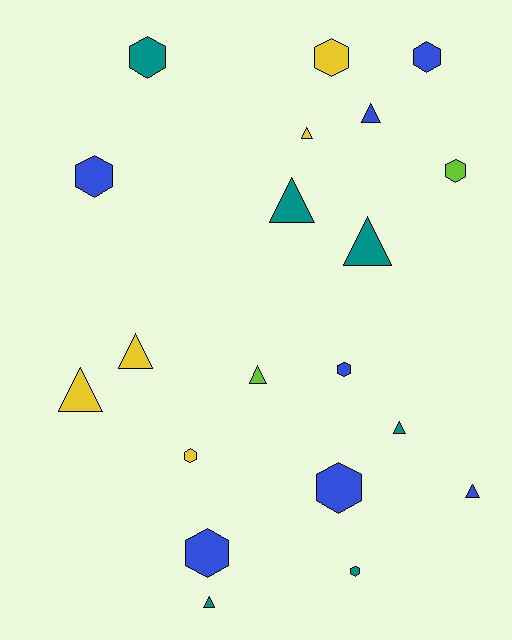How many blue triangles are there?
There are 2 blue triangles.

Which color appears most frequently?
Blue, with 7 objects.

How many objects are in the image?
There are 20 objects.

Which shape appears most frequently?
Hexagon, with 10 objects.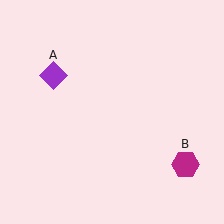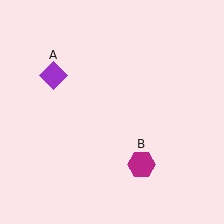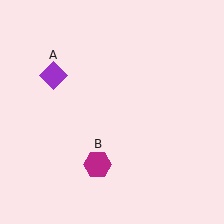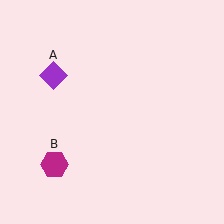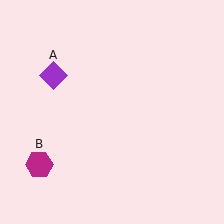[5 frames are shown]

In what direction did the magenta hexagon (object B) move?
The magenta hexagon (object B) moved left.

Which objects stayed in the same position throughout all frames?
Purple diamond (object A) remained stationary.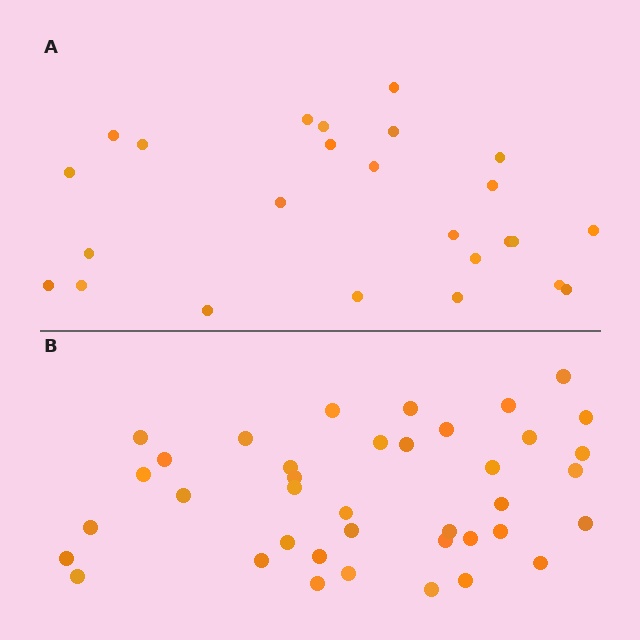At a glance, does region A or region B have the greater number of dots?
Region B (the bottom region) has more dots.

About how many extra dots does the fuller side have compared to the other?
Region B has approximately 15 more dots than region A.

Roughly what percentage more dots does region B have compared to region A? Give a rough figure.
About 55% more.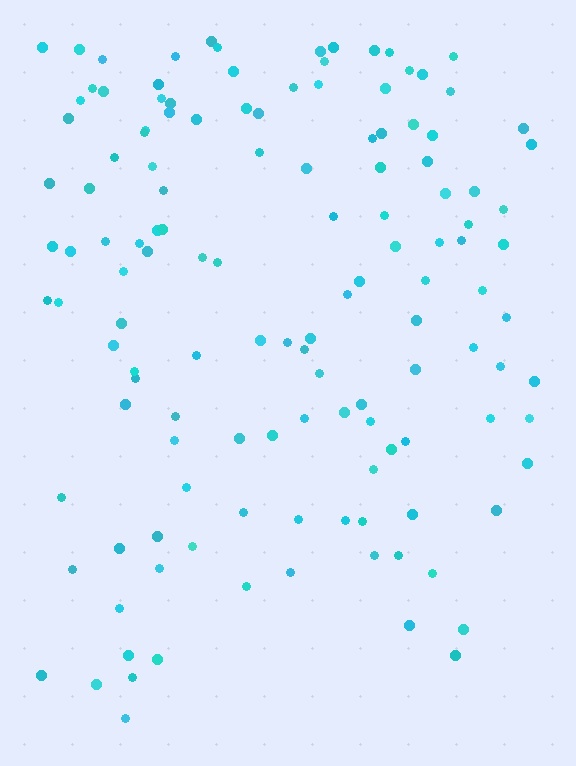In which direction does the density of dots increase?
From bottom to top, with the top side densest.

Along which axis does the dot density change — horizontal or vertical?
Vertical.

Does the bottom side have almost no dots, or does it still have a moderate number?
Still a moderate number, just noticeably fewer than the top.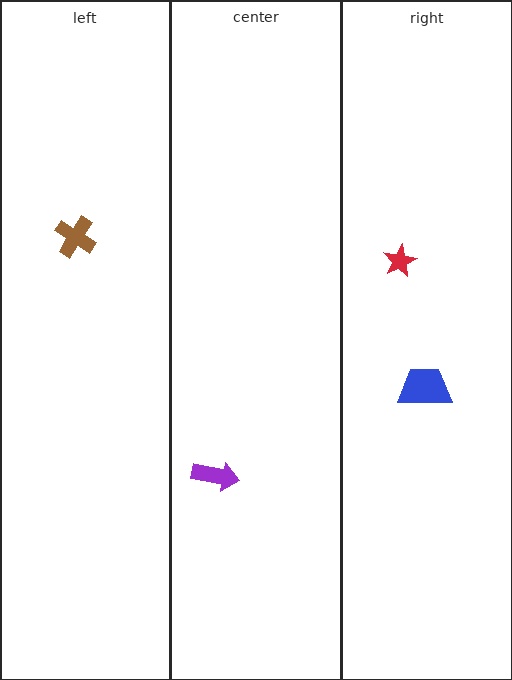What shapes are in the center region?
The purple arrow.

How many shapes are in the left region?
1.